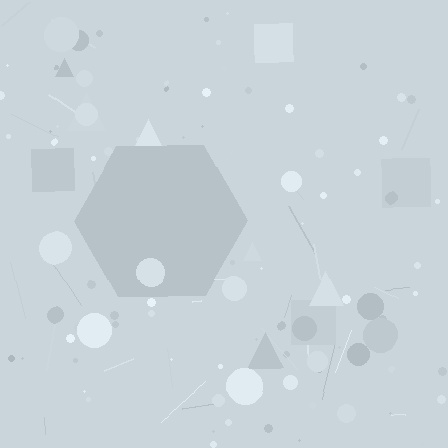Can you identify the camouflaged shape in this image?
The camouflaged shape is a hexagon.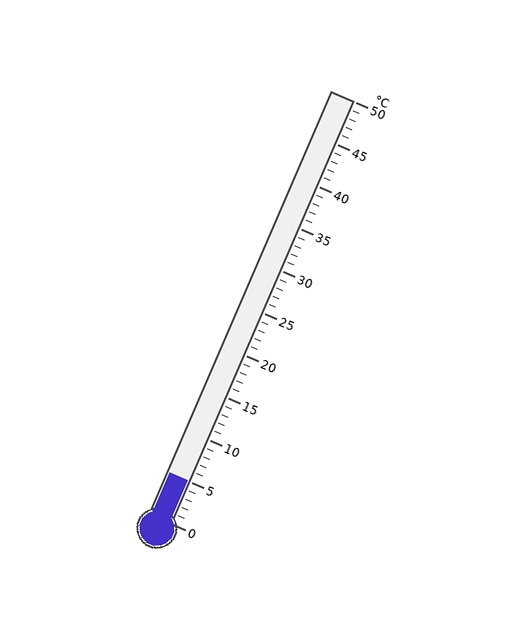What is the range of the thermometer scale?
The thermometer scale ranges from 0°C to 50°C.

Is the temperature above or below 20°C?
The temperature is below 20°C.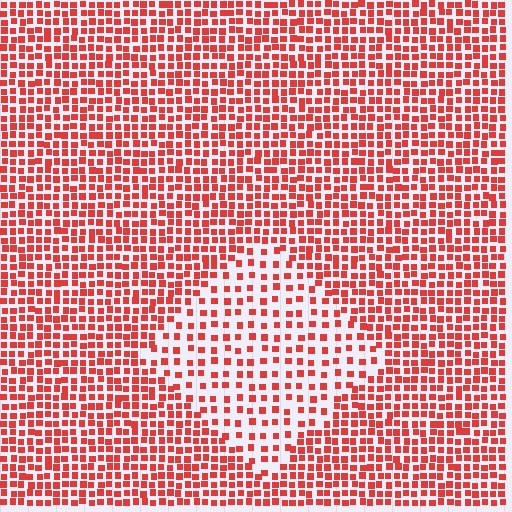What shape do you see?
I see a diamond.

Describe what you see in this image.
The image contains small red elements arranged at two different densities. A diamond-shaped region is visible where the elements are less densely packed than the surrounding area.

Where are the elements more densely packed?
The elements are more densely packed outside the diamond boundary.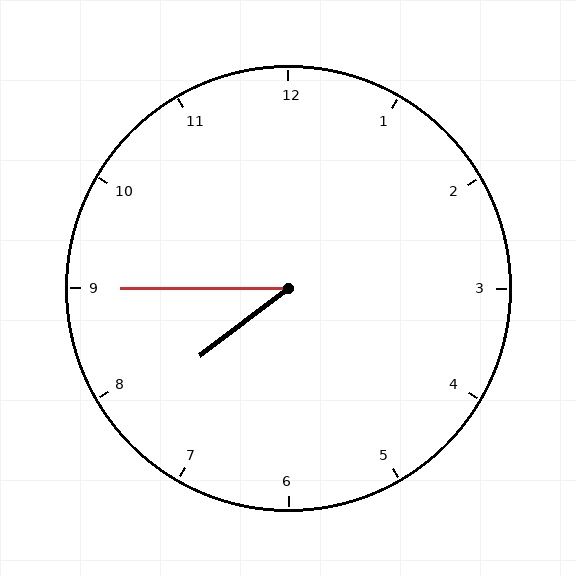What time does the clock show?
7:45.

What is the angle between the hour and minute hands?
Approximately 38 degrees.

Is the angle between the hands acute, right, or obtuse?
It is acute.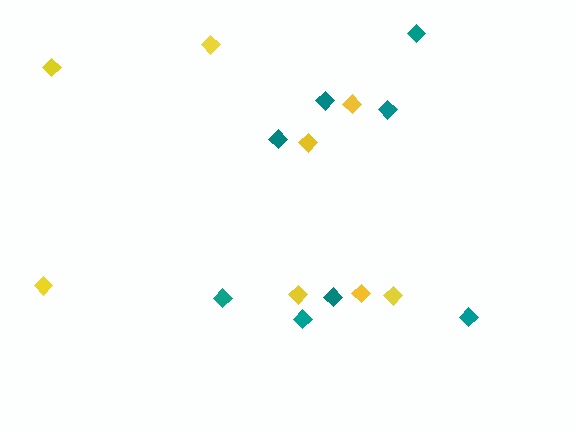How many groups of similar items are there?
There are 2 groups: one group of yellow diamonds (8) and one group of teal diamonds (8).